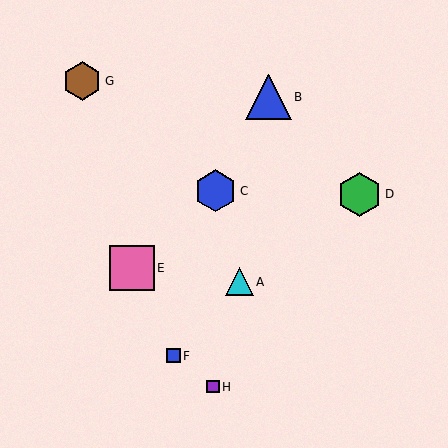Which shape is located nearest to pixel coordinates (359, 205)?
The green hexagon (labeled D) at (359, 194) is nearest to that location.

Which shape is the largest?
The blue triangle (labeled B) is the largest.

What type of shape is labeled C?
Shape C is a blue hexagon.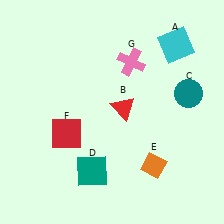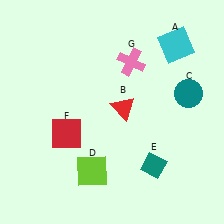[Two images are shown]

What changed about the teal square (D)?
In Image 1, D is teal. In Image 2, it changed to lime.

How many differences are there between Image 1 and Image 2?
There are 2 differences between the two images.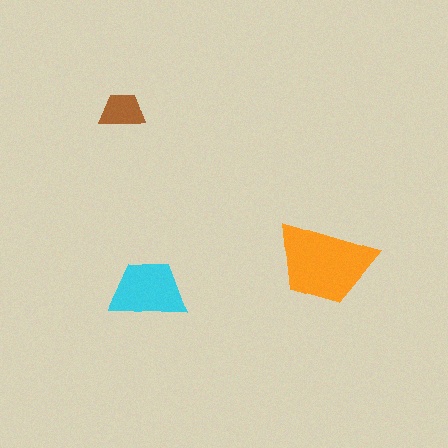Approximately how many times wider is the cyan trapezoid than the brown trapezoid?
About 1.5 times wider.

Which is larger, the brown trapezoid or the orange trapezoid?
The orange one.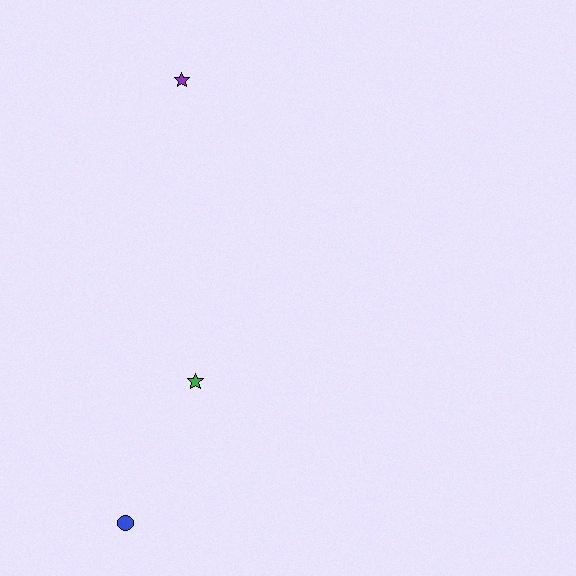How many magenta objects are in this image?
There are no magenta objects.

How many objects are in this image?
There are 3 objects.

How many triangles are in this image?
There are no triangles.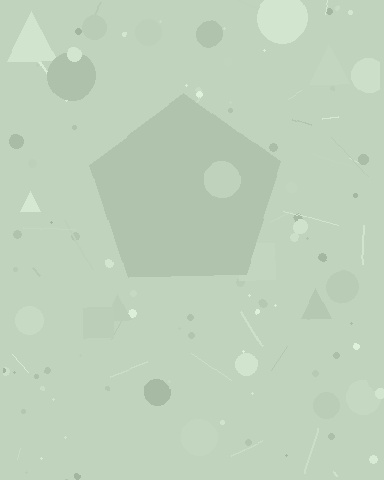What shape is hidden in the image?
A pentagon is hidden in the image.